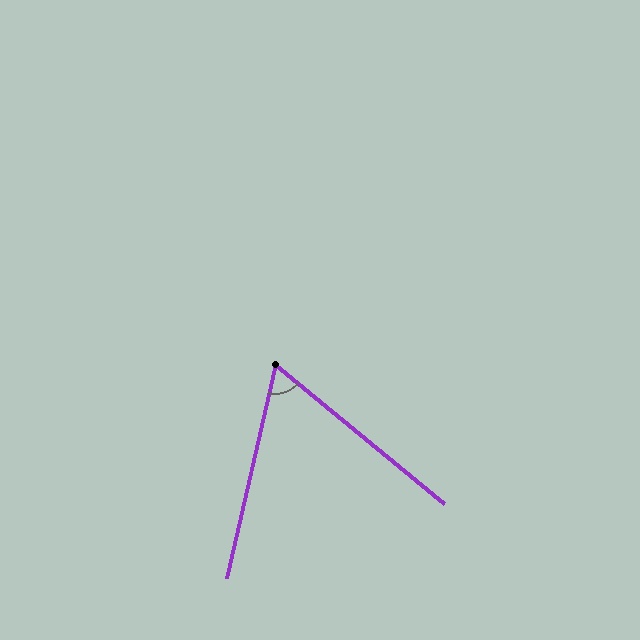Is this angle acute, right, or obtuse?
It is acute.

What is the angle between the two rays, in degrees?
Approximately 63 degrees.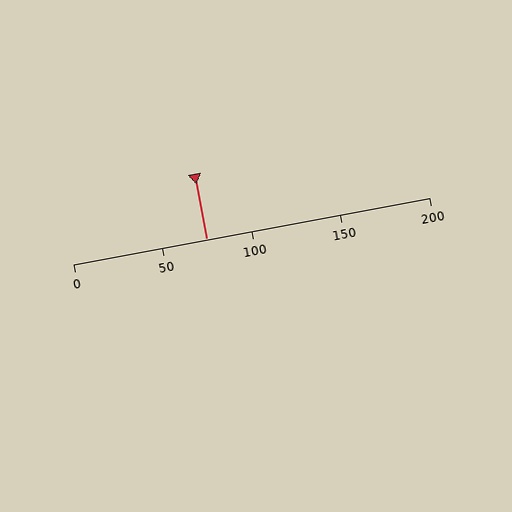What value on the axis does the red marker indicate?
The marker indicates approximately 75.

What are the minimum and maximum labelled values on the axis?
The axis runs from 0 to 200.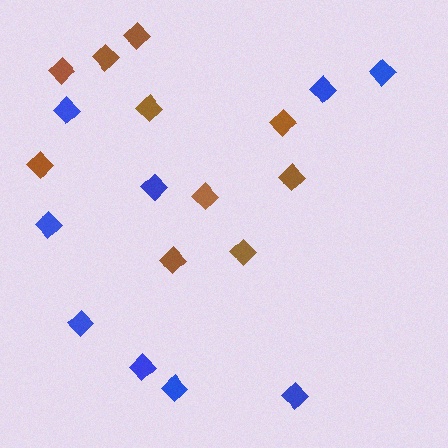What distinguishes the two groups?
There are 2 groups: one group of brown diamonds (10) and one group of blue diamonds (9).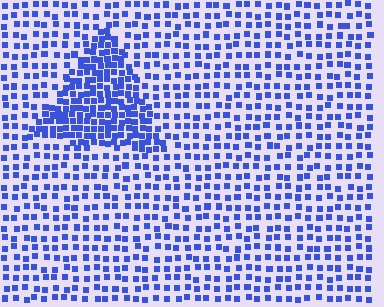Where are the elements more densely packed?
The elements are more densely packed inside the triangle boundary.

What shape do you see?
I see a triangle.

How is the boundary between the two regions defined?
The boundary is defined by a change in element density (approximately 2.1x ratio). All elements are the same color, size, and shape.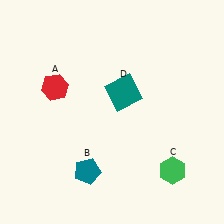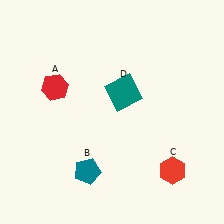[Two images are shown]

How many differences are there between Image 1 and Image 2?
There is 1 difference between the two images.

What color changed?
The hexagon (C) changed from green in Image 1 to red in Image 2.